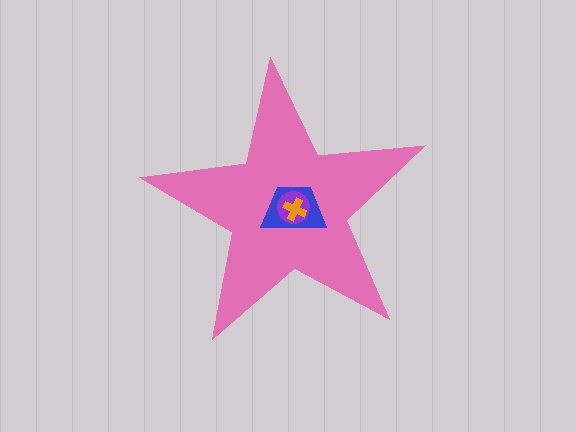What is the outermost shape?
The pink star.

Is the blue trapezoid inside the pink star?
Yes.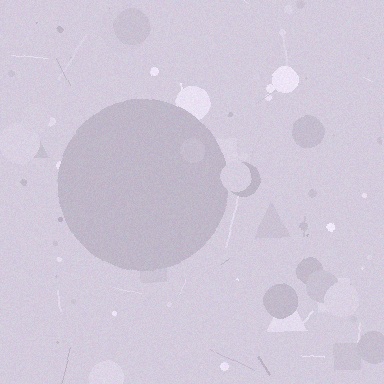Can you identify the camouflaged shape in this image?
The camouflaged shape is a circle.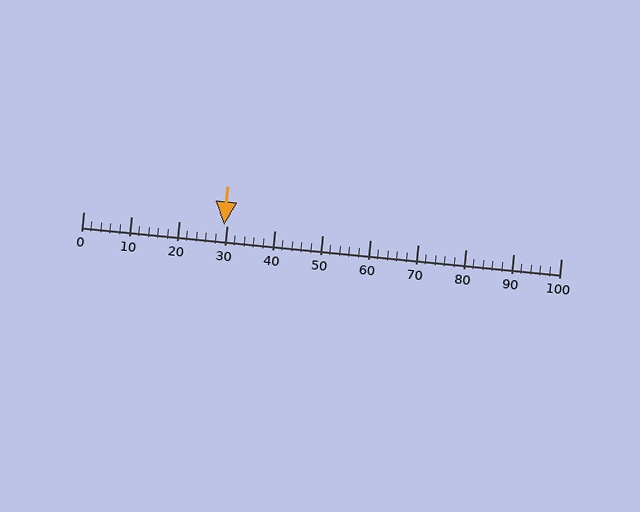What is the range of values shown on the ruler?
The ruler shows values from 0 to 100.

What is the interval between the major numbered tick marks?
The major tick marks are spaced 10 units apart.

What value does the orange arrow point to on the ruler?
The orange arrow points to approximately 29.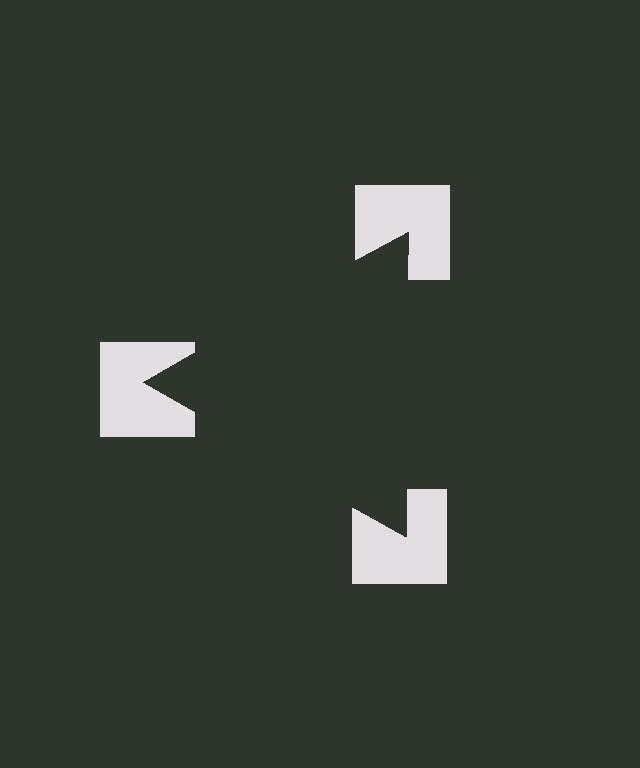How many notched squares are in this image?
There are 3 — one at each vertex of the illusory triangle.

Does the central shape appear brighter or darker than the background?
It typically appears slightly darker than the background, even though no actual brightness change is drawn.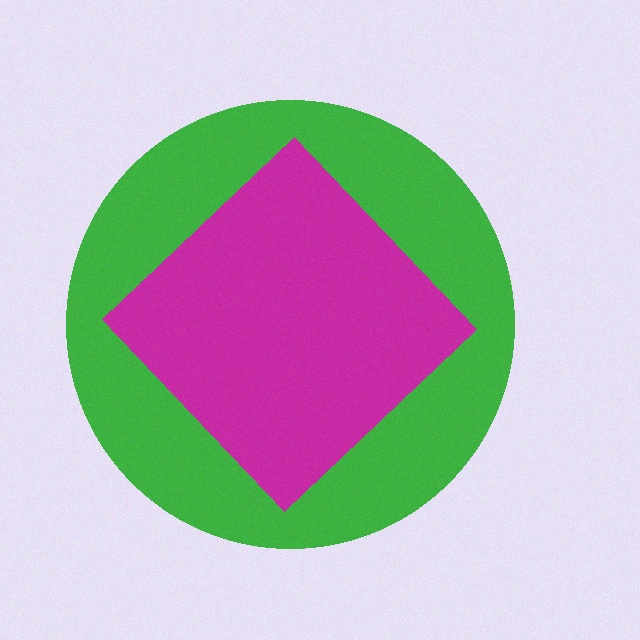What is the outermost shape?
The green circle.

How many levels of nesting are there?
2.